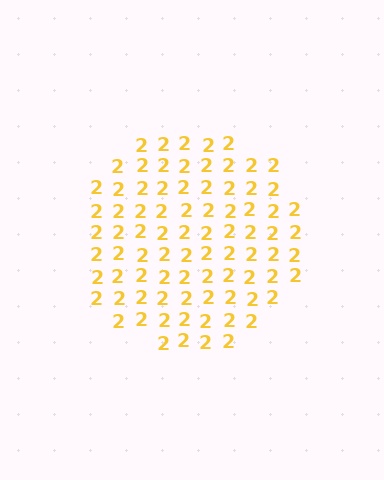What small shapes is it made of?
It is made of small digit 2's.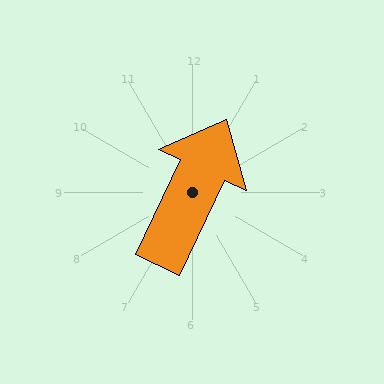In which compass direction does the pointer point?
Northeast.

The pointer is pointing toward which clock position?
Roughly 1 o'clock.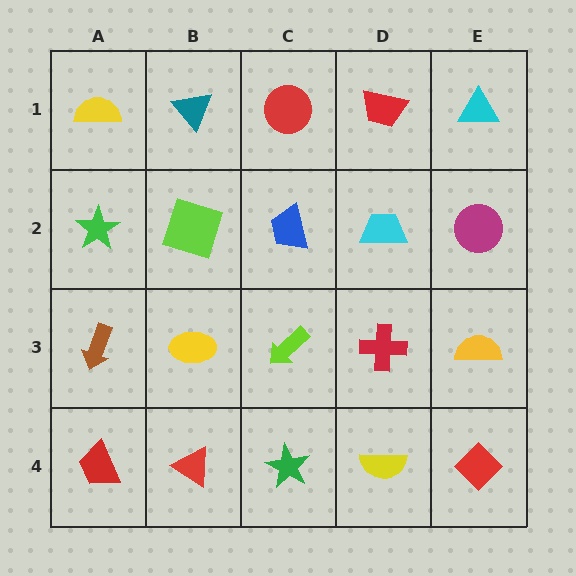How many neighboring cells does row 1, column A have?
2.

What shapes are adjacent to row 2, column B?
A teal triangle (row 1, column B), a yellow ellipse (row 3, column B), a green star (row 2, column A), a blue trapezoid (row 2, column C).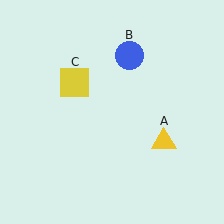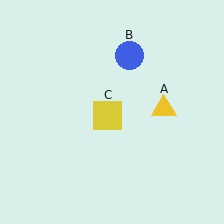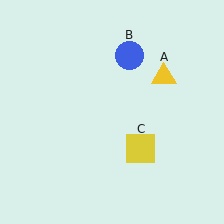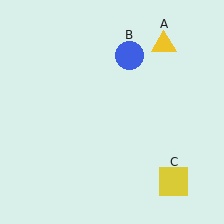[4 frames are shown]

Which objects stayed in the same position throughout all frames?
Blue circle (object B) remained stationary.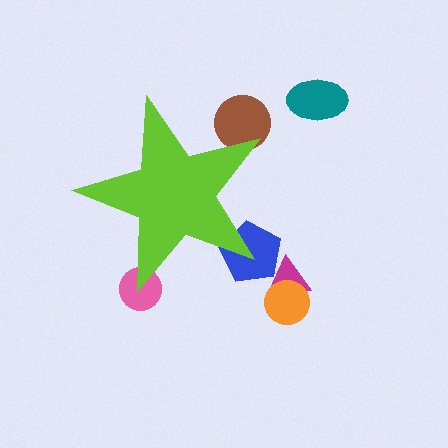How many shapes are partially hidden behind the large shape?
3 shapes are partially hidden.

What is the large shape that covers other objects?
A lime star.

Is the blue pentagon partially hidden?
Yes, the blue pentagon is partially hidden behind the lime star.